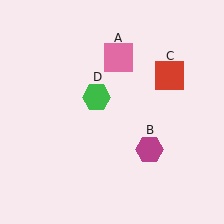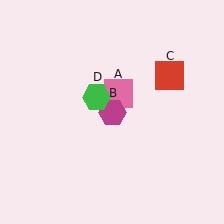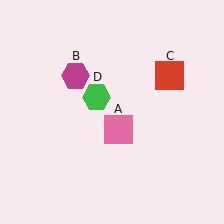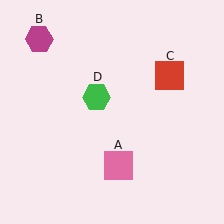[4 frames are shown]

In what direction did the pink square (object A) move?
The pink square (object A) moved down.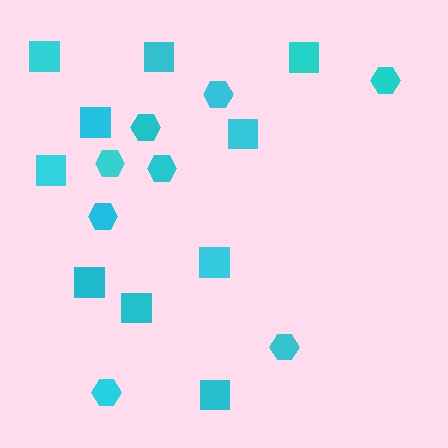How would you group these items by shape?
There are 2 groups: one group of squares (10) and one group of hexagons (8).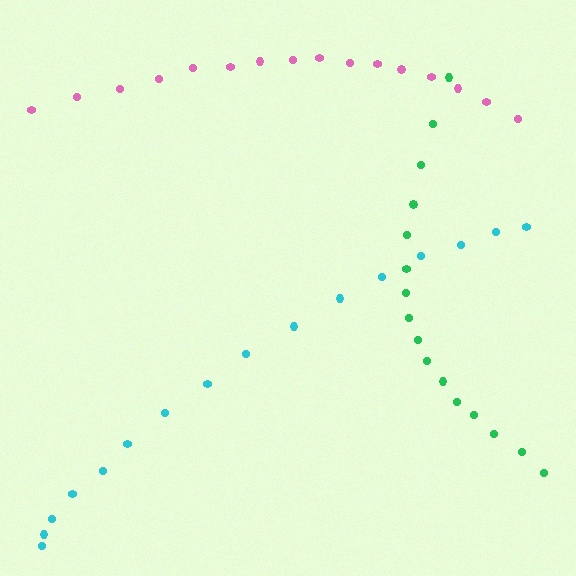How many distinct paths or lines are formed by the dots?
There are 3 distinct paths.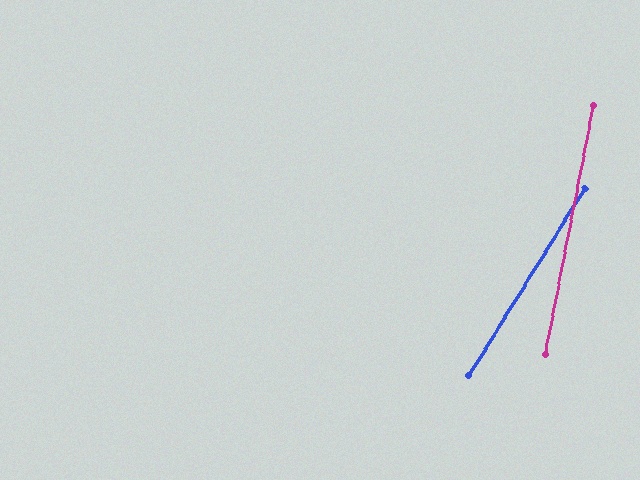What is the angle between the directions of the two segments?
Approximately 21 degrees.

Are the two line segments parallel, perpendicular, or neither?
Neither parallel nor perpendicular — they differ by about 21°.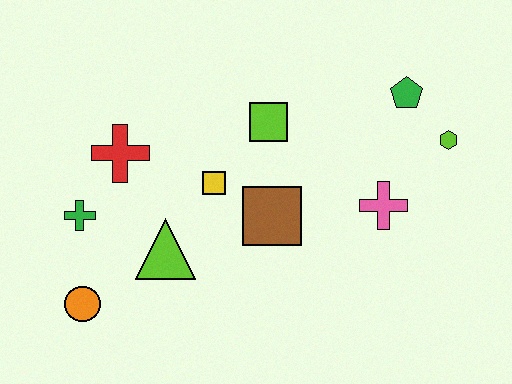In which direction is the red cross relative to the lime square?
The red cross is to the left of the lime square.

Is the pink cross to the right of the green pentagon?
No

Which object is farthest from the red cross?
The lime hexagon is farthest from the red cross.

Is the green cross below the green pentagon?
Yes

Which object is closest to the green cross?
The red cross is closest to the green cross.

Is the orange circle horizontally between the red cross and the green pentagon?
No